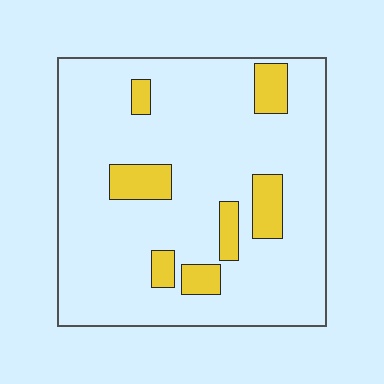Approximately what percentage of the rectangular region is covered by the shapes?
Approximately 15%.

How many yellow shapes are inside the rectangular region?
7.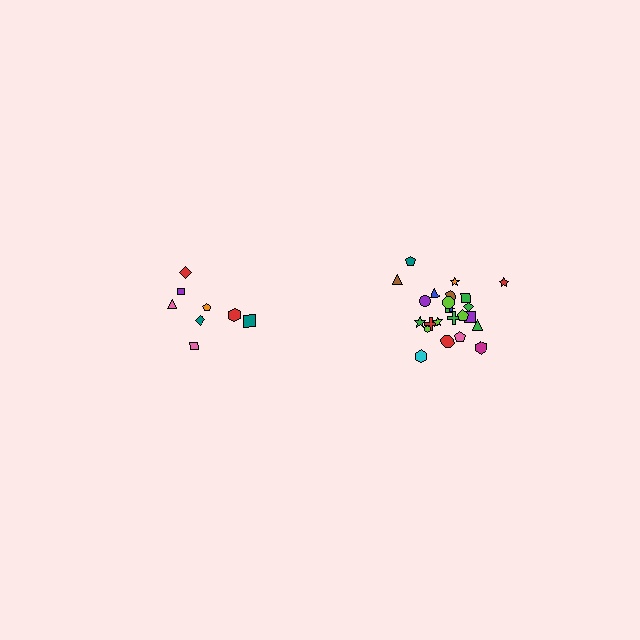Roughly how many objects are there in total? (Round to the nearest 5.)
Roughly 35 objects in total.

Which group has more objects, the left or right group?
The right group.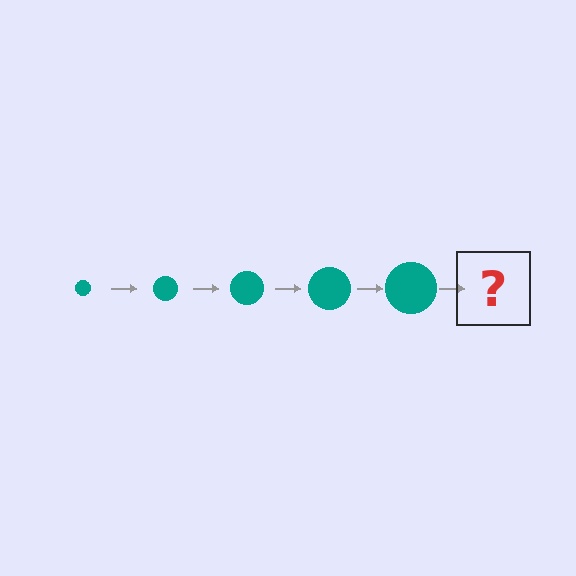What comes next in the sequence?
The next element should be a teal circle, larger than the previous one.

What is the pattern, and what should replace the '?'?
The pattern is that the circle gets progressively larger each step. The '?' should be a teal circle, larger than the previous one.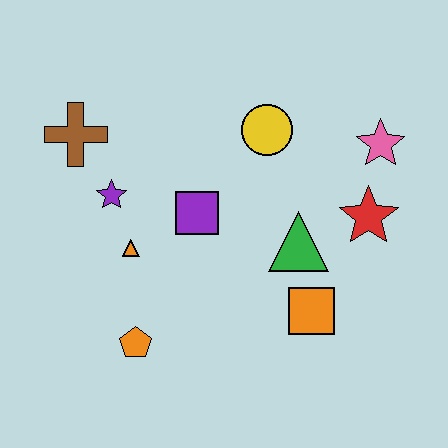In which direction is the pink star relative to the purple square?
The pink star is to the right of the purple square.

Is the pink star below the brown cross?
Yes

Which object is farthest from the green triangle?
The brown cross is farthest from the green triangle.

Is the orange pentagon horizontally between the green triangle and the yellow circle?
No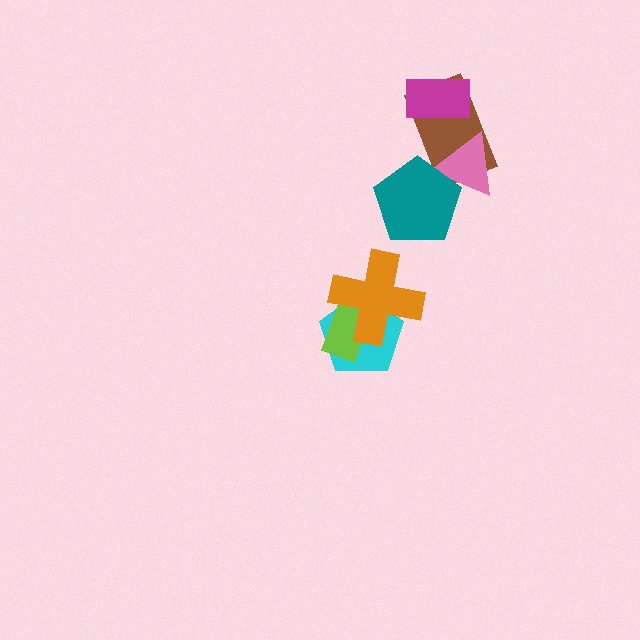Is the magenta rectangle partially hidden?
No, no other shape covers it.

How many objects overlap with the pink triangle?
2 objects overlap with the pink triangle.